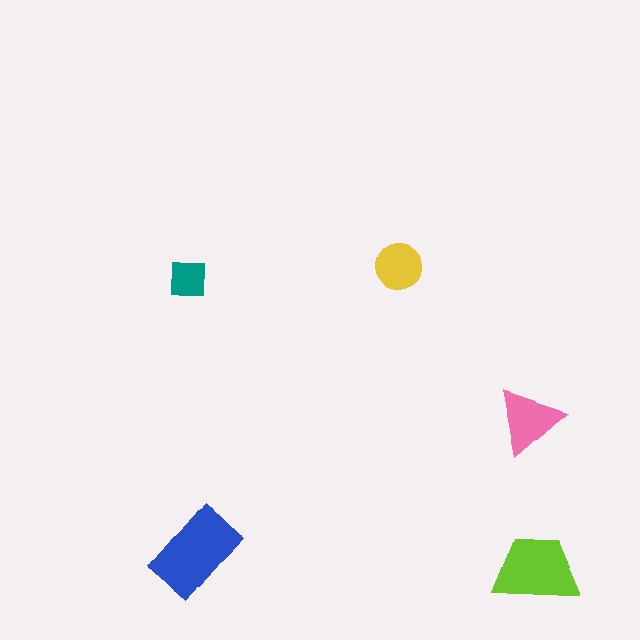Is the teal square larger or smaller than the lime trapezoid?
Smaller.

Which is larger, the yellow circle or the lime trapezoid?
The lime trapezoid.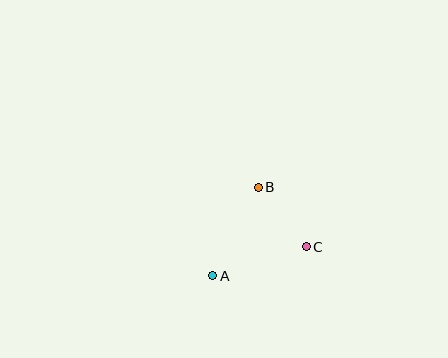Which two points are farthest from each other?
Points A and B are farthest from each other.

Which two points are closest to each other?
Points B and C are closest to each other.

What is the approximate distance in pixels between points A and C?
The distance between A and C is approximately 98 pixels.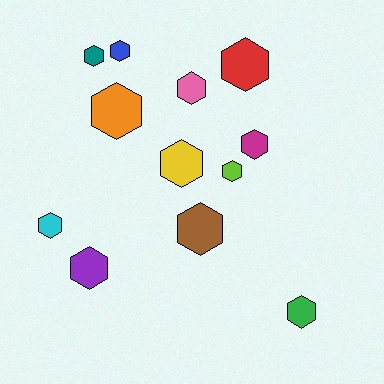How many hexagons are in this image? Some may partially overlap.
There are 12 hexagons.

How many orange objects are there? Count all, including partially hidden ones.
There is 1 orange object.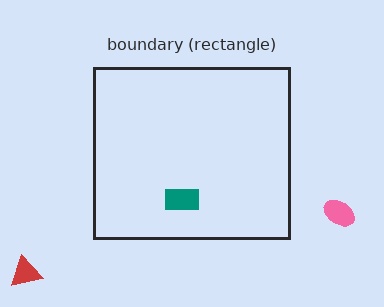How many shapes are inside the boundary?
1 inside, 2 outside.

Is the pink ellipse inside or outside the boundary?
Outside.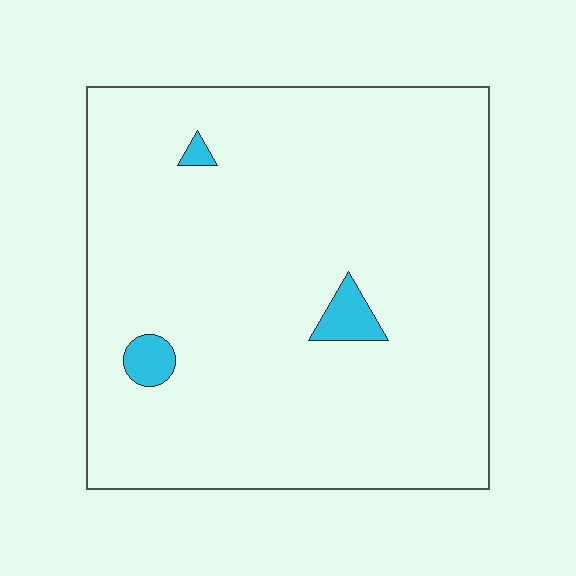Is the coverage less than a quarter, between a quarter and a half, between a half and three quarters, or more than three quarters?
Less than a quarter.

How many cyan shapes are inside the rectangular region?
3.